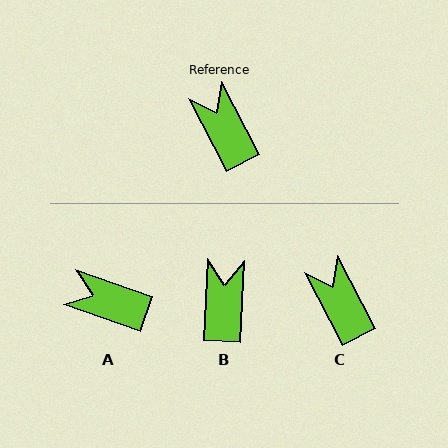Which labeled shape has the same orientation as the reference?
C.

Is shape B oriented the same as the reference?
No, it is off by about 30 degrees.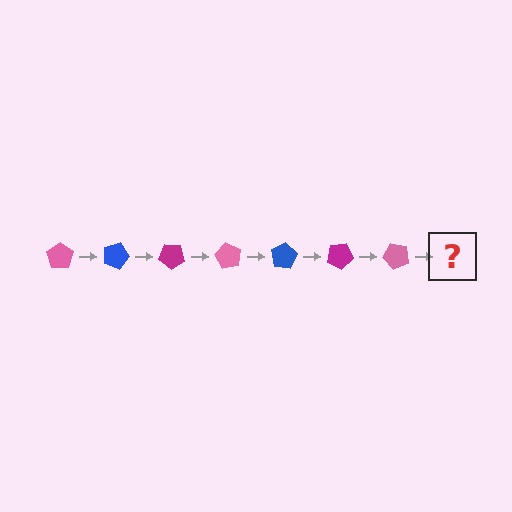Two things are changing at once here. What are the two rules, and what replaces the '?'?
The two rules are that it rotates 20 degrees each step and the color cycles through pink, blue, and magenta. The '?' should be a blue pentagon, rotated 140 degrees from the start.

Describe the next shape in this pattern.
It should be a blue pentagon, rotated 140 degrees from the start.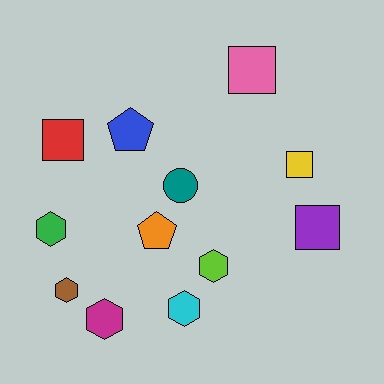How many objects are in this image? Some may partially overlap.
There are 12 objects.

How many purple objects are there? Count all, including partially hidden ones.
There is 1 purple object.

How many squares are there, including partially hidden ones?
There are 4 squares.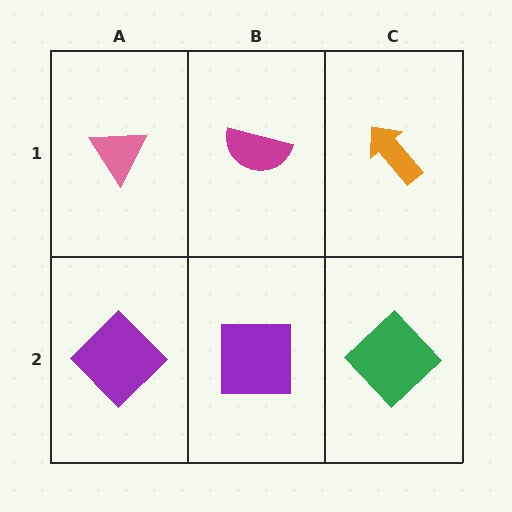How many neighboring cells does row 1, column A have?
2.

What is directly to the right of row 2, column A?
A purple square.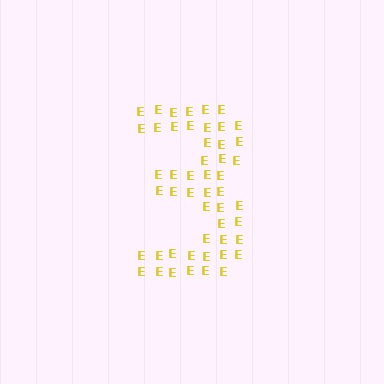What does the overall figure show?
The overall figure shows the digit 3.